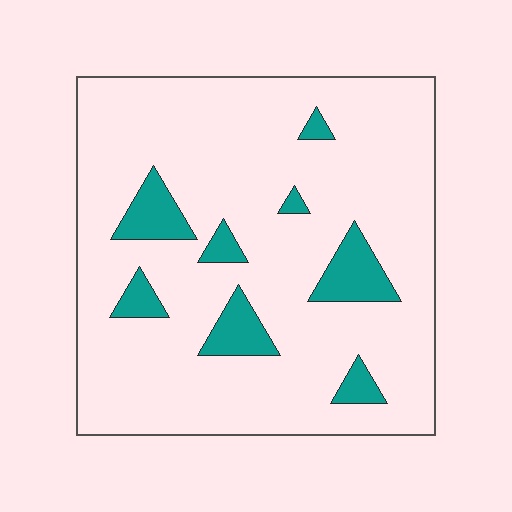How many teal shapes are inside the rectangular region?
8.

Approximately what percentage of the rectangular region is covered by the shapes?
Approximately 10%.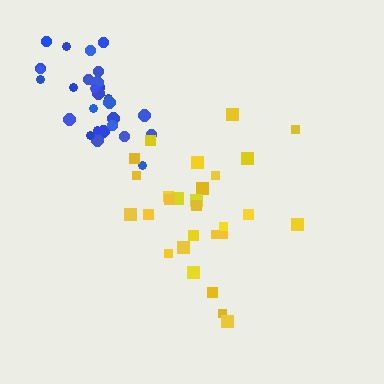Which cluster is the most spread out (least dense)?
Yellow.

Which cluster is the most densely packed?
Blue.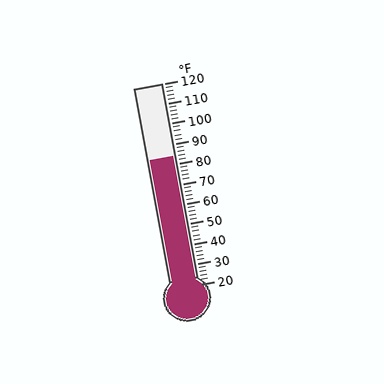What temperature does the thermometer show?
The thermometer shows approximately 84°F.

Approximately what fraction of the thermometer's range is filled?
The thermometer is filled to approximately 65% of its range.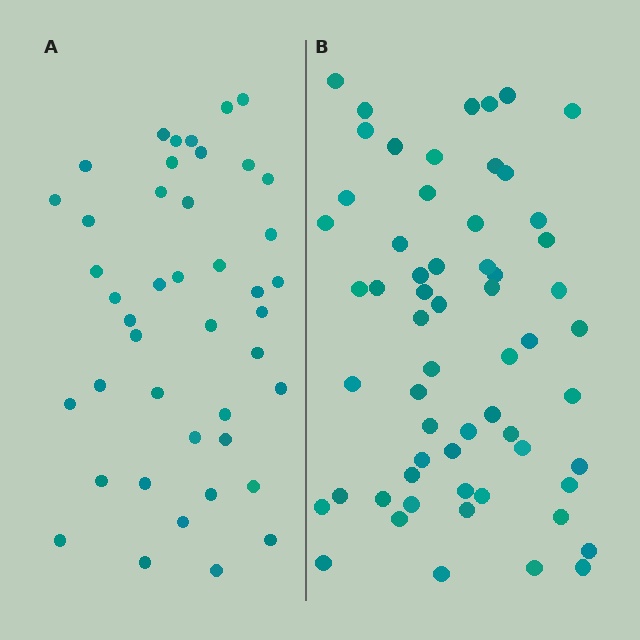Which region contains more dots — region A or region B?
Region B (the right region) has more dots.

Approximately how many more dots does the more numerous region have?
Region B has approximately 15 more dots than region A.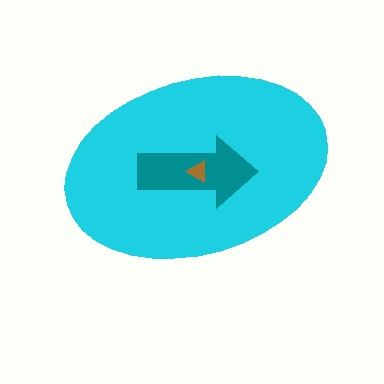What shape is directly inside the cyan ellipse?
The teal arrow.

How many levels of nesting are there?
3.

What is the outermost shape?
The cyan ellipse.